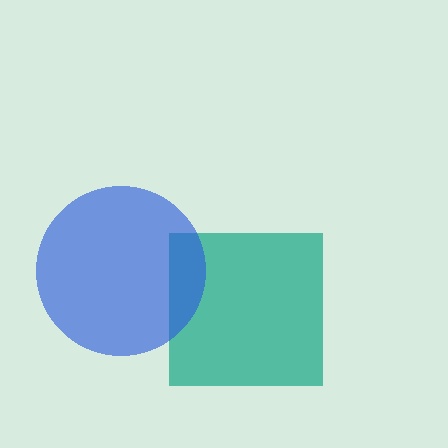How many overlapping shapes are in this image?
There are 2 overlapping shapes in the image.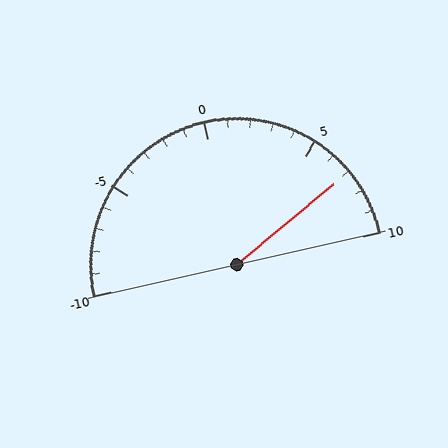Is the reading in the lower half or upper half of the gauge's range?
The reading is in the upper half of the range (-10 to 10).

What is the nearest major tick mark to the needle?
The nearest major tick mark is 5.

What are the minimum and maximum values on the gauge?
The gauge ranges from -10 to 10.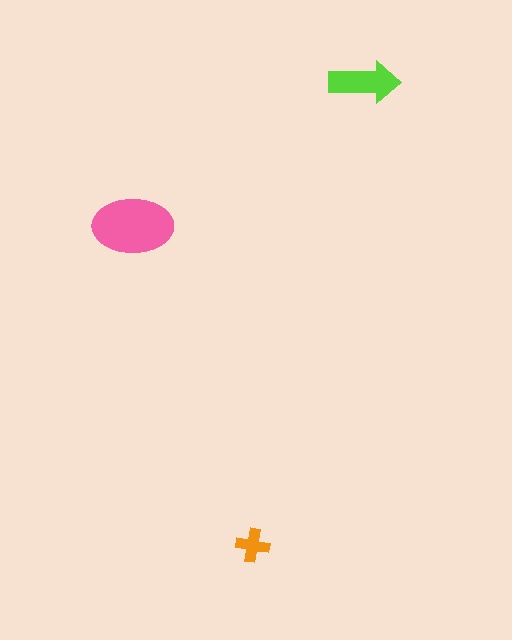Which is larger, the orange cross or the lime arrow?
The lime arrow.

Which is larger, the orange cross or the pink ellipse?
The pink ellipse.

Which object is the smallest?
The orange cross.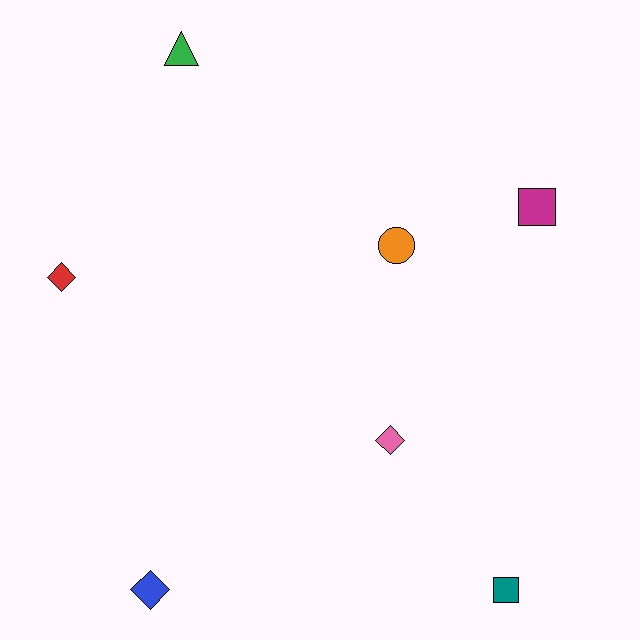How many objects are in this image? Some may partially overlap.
There are 7 objects.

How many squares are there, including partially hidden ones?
There are 2 squares.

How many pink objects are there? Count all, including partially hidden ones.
There is 1 pink object.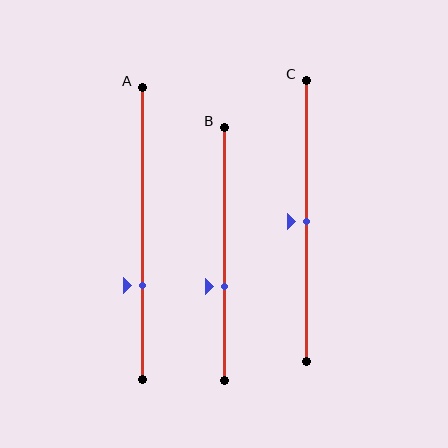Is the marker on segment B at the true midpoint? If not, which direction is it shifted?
No, the marker on segment B is shifted downward by about 13% of the segment length.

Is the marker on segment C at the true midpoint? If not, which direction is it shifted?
Yes, the marker on segment C is at the true midpoint.